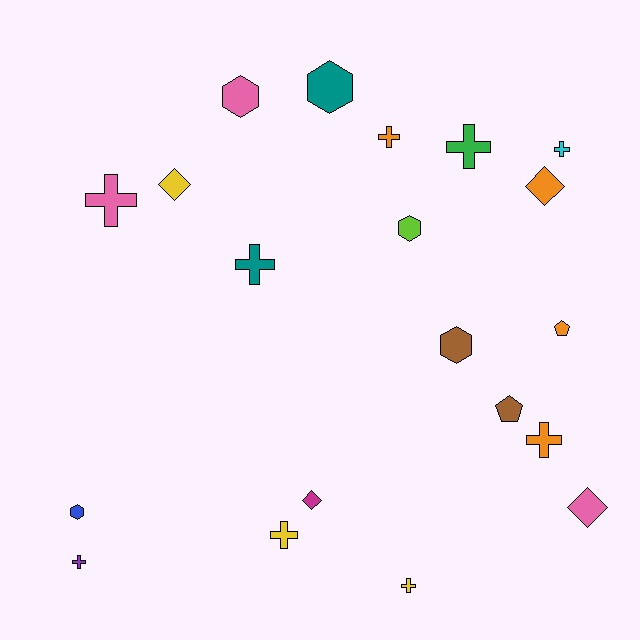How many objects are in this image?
There are 20 objects.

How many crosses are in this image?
There are 9 crosses.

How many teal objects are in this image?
There are 2 teal objects.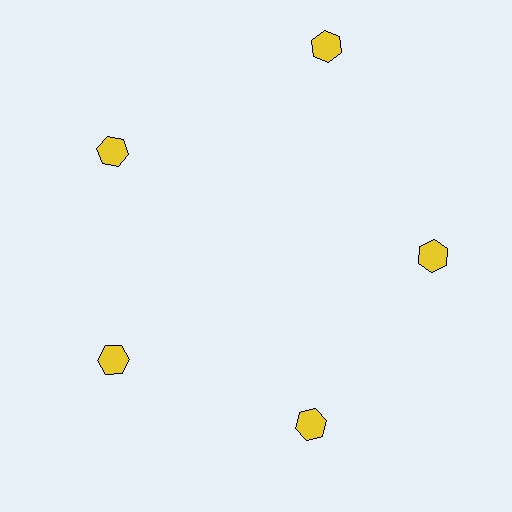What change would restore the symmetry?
The symmetry would be restored by moving it inward, back onto the ring so that all 5 hexagons sit at equal angles and equal distance from the center.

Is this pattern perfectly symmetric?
No. The 5 yellow hexagons are arranged in a ring, but one element near the 1 o'clock position is pushed outward from the center, breaking the 5-fold rotational symmetry.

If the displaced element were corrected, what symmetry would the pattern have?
It would have 5-fold rotational symmetry — the pattern would map onto itself every 72 degrees.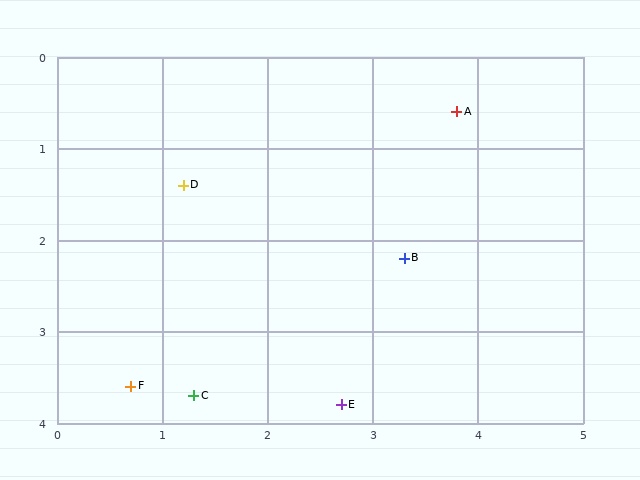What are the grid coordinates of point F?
Point F is at approximately (0.7, 3.6).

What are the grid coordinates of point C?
Point C is at approximately (1.3, 3.7).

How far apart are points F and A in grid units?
Points F and A are about 4.3 grid units apart.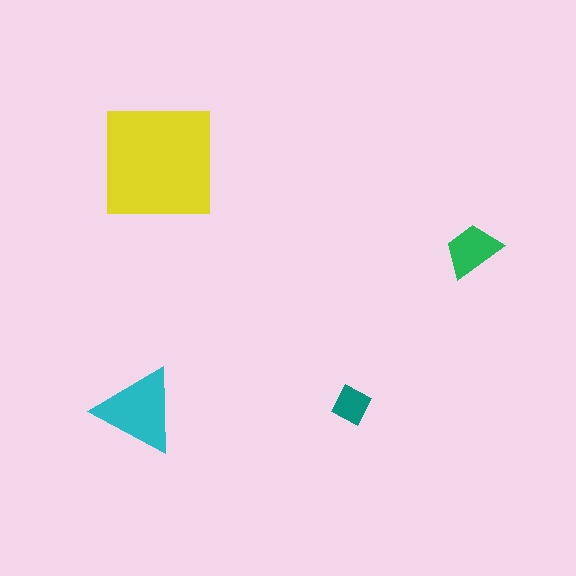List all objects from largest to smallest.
The yellow square, the cyan triangle, the green trapezoid, the teal diamond.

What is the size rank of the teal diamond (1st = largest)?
4th.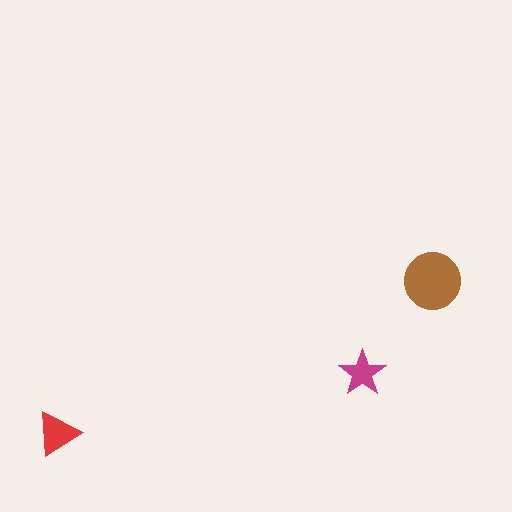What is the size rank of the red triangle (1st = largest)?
2nd.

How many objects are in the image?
There are 3 objects in the image.